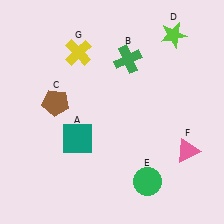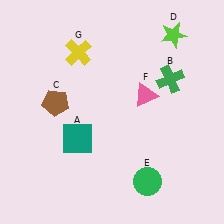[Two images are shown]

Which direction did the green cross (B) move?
The green cross (B) moved right.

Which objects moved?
The objects that moved are: the green cross (B), the pink triangle (F).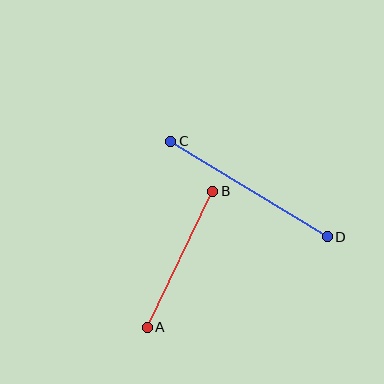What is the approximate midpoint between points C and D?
The midpoint is at approximately (249, 189) pixels.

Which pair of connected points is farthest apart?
Points C and D are farthest apart.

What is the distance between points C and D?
The distance is approximately 183 pixels.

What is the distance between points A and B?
The distance is approximately 151 pixels.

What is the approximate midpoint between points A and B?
The midpoint is at approximately (180, 259) pixels.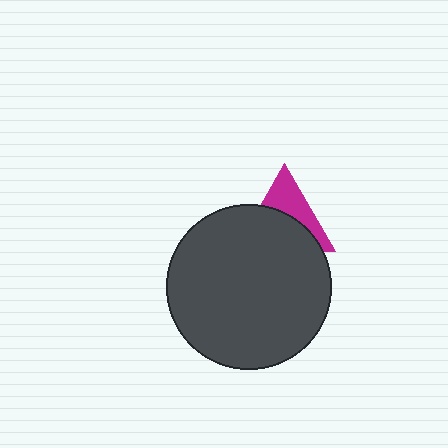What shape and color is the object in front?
The object in front is a dark gray circle.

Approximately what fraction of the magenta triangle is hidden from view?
Roughly 58% of the magenta triangle is hidden behind the dark gray circle.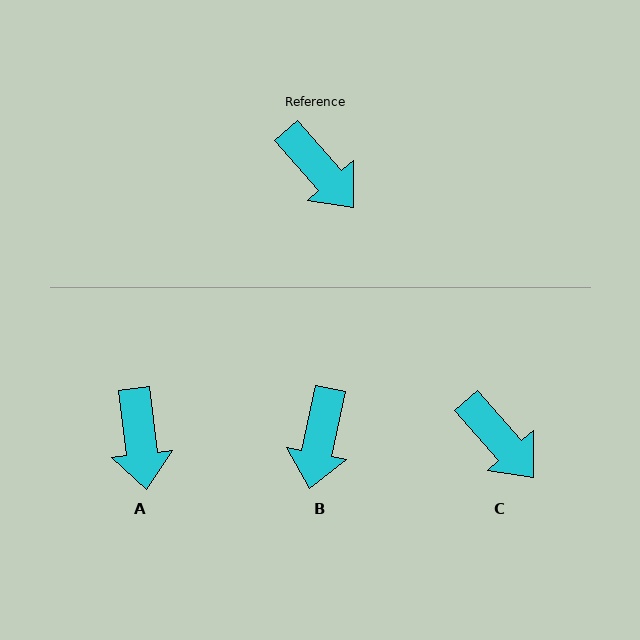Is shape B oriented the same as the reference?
No, it is off by about 53 degrees.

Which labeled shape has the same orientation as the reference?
C.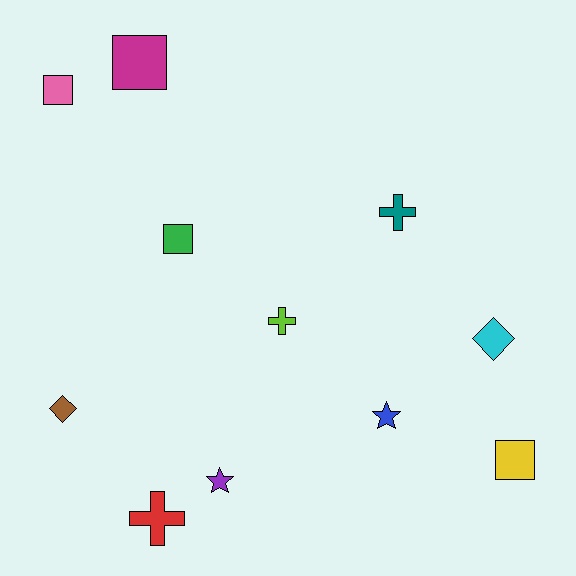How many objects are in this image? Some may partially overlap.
There are 11 objects.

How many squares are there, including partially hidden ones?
There are 4 squares.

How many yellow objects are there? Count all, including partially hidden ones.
There is 1 yellow object.